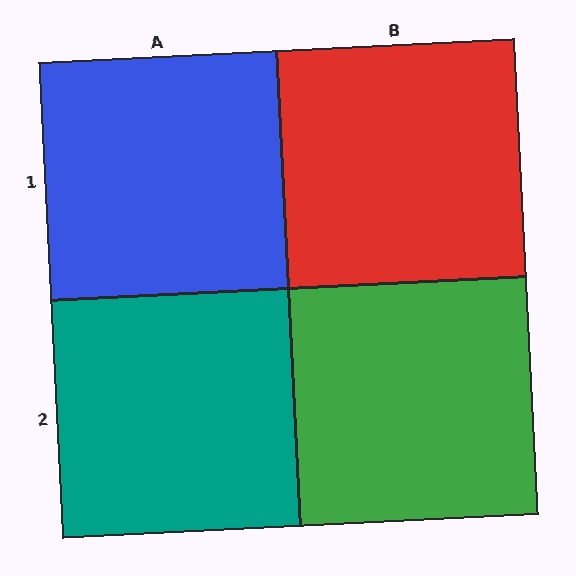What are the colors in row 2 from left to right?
Teal, green.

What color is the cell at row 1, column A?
Blue.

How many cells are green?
1 cell is green.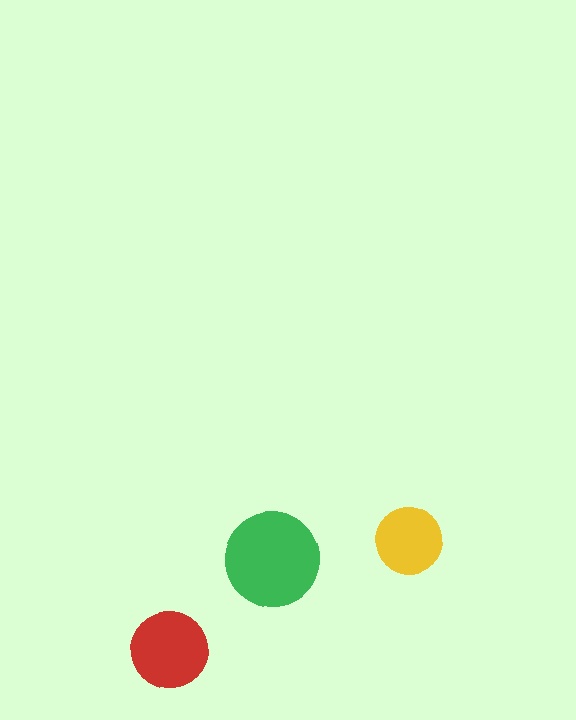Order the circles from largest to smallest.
the green one, the red one, the yellow one.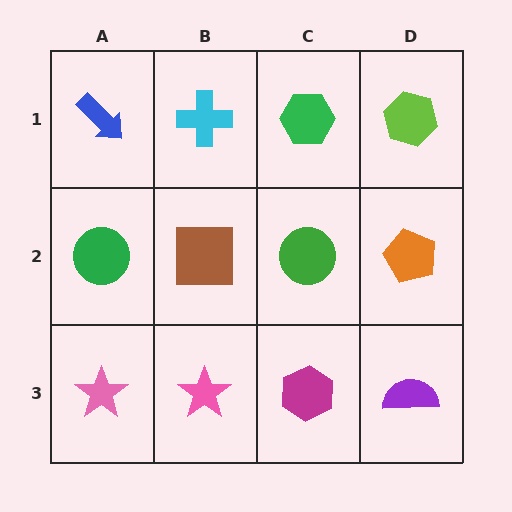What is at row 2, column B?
A brown square.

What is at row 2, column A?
A green circle.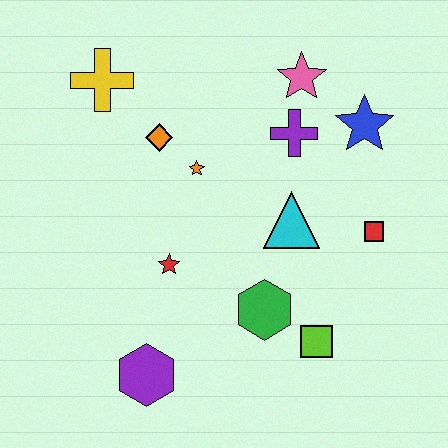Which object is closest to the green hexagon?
The lime square is closest to the green hexagon.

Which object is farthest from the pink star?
The purple hexagon is farthest from the pink star.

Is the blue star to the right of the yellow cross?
Yes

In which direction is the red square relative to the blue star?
The red square is below the blue star.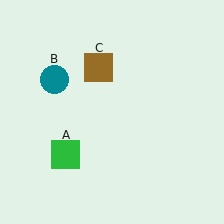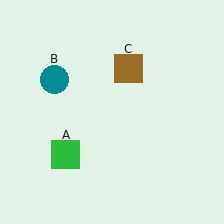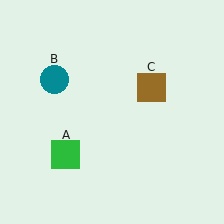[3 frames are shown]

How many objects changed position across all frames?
1 object changed position: brown square (object C).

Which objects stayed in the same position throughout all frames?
Green square (object A) and teal circle (object B) remained stationary.